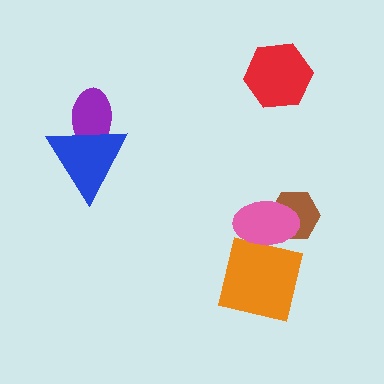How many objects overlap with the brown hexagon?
1 object overlaps with the brown hexagon.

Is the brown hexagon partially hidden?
Yes, it is partially covered by another shape.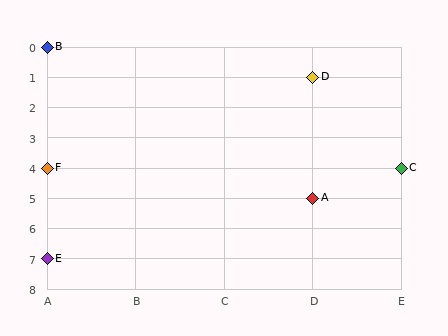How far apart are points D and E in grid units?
Points D and E are 3 columns and 6 rows apart (about 6.7 grid units diagonally).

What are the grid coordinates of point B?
Point B is at grid coordinates (A, 0).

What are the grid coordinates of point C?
Point C is at grid coordinates (E, 4).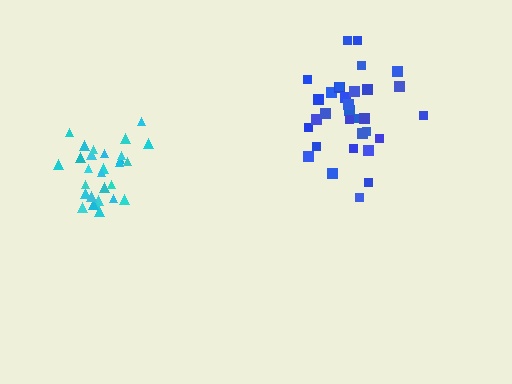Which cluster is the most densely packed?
Cyan.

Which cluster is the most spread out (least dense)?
Blue.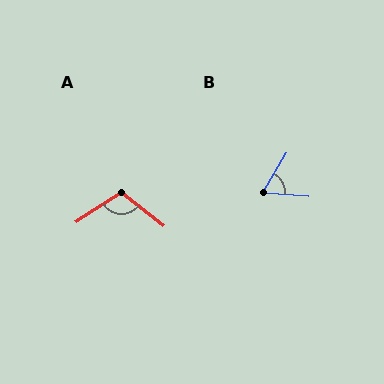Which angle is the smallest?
B, at approximately 63 degrees.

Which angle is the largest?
A, at approximately 108 degrees.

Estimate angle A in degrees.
Approximately 108 degrees.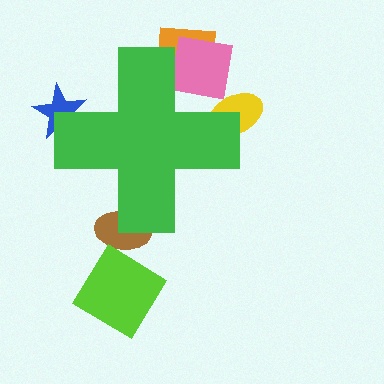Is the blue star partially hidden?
Yes, the blue star is partially hidden behind the green cross.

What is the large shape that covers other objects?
A green cross.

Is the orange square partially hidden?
Yes, the orange square is partially hidden behind the green cross.